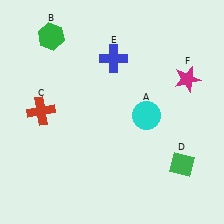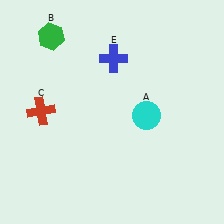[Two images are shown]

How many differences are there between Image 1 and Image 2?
There are 2 differences between the two images.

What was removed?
The green diamond (D), the magenta star (F) were removed in Image 2.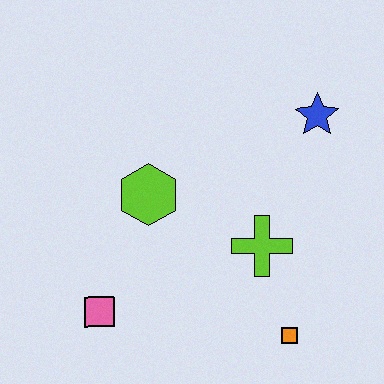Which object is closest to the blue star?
The lime cross is closest to the blue star.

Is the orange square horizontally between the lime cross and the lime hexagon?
No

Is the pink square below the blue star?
Yes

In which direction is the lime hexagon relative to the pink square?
The lime hexagon is above the pink square.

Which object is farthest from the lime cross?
The pink square is farthest from the lime cross.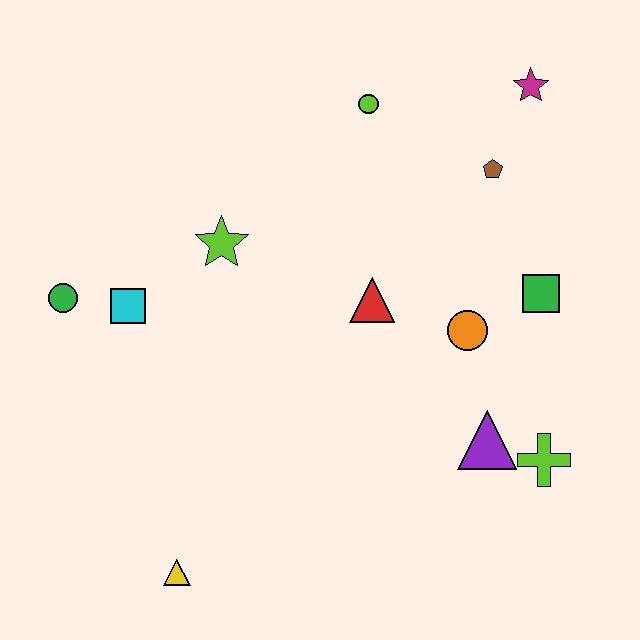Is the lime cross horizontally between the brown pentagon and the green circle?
No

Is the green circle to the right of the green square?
No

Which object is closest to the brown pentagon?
The magenta star is closest to the brown pentagon.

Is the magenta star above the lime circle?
Yes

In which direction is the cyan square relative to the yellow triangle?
The cyan square is above the yellow triangle.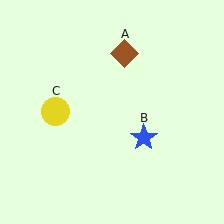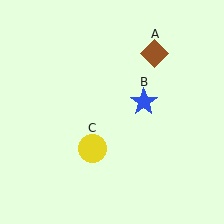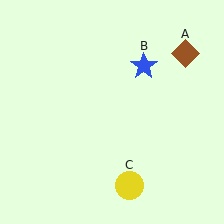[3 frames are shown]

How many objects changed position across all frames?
3 objects changed position: brown diamond (object A), blue star (object B), yellow circle (object C).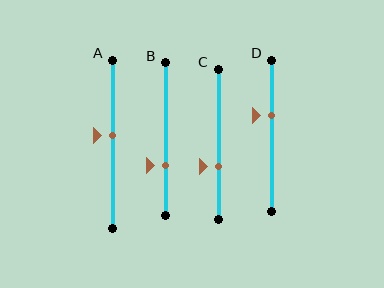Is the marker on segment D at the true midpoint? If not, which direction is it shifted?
No, the marker on segment D is shifted upward by about 14% of the segment length.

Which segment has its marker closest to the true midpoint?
Segment A has its marker closest to the true midpoint.